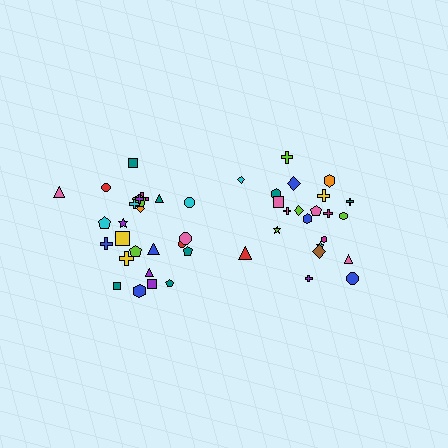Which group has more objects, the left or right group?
The left group.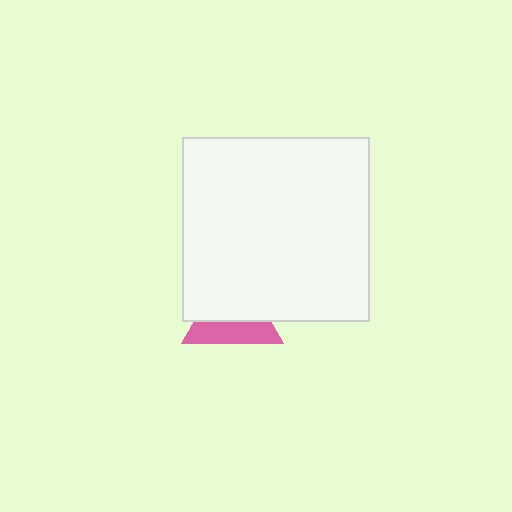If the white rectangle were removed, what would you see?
You would see the complete pink triangle.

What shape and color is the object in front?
The object in front is a white rectangle.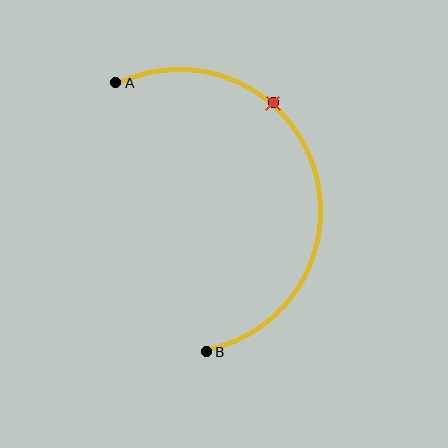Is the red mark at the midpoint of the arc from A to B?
No. The red mark lies on the arc but is closer to endpoint A. The arc midpoint would be at the point on the curve equidistant along the arc from both A and B.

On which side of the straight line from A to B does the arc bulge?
The arc bulges to the right of the straight line connecting A and B.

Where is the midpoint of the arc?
The arc midpoint is the point on the curve farthest from the straight line joining A and B. It sits to the right of that line.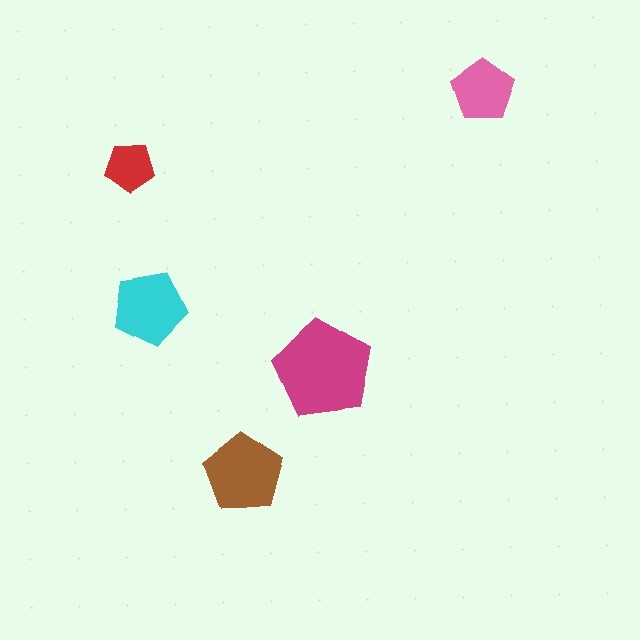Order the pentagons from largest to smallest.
the magenta one, the brown one, the cyan one, the pink one, the red one.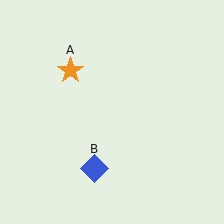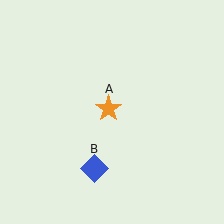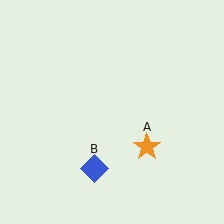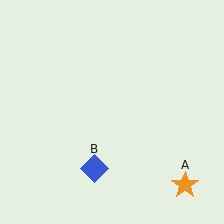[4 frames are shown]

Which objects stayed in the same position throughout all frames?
Blue diamond (object B) remained stationary.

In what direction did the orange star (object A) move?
The orange star (object A) moved down and to the right.